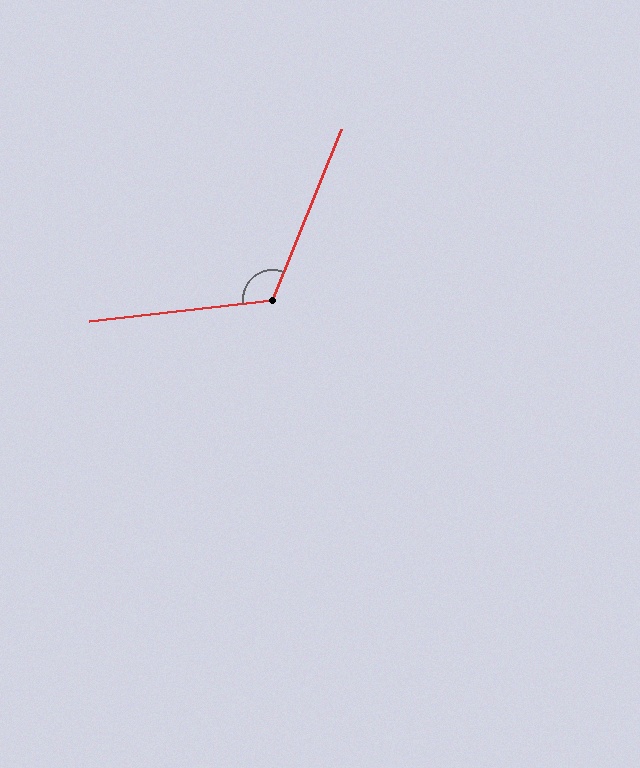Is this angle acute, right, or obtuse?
It is obtuse.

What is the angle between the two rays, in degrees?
Approximately 118 degrees.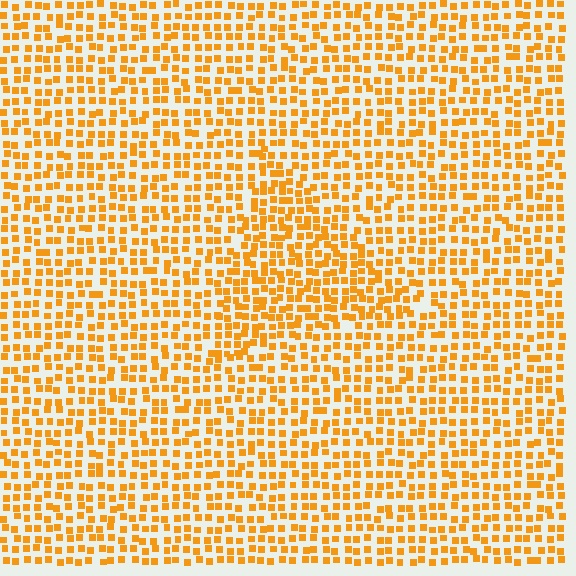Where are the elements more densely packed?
The elements are more densely packed inside the triangle boundary.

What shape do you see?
I see a triangle.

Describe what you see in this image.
The image contains small orange elements arranged at two different densities. A triangle-shaped region is visible where the elements are more densely packed than the surrounding area.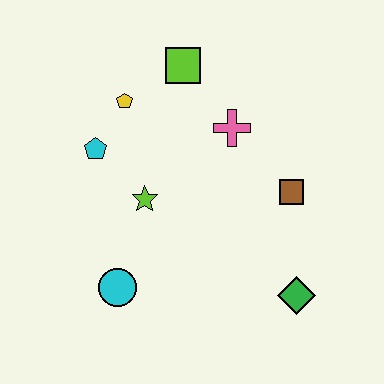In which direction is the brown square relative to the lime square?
The brown square is below the lime square.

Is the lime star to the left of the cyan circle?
No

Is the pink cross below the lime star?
No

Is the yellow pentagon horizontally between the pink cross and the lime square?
No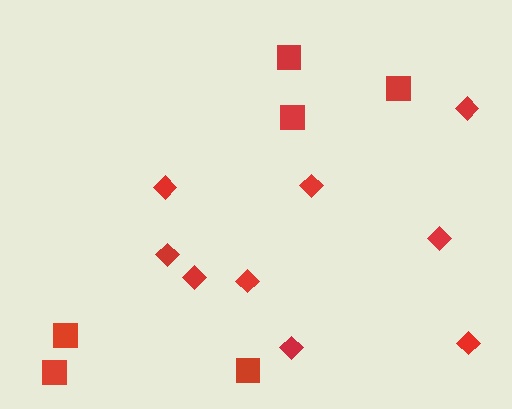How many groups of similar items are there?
There are 2 groups: one group of squares (6) and one group of diamonds (9).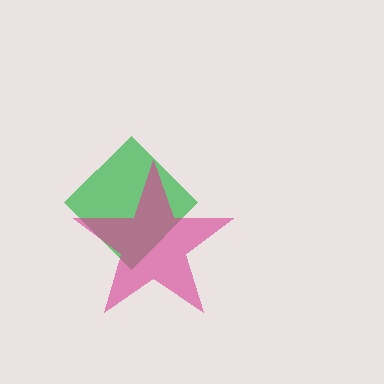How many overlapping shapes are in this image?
There are 2 overlapping shapes in the image.